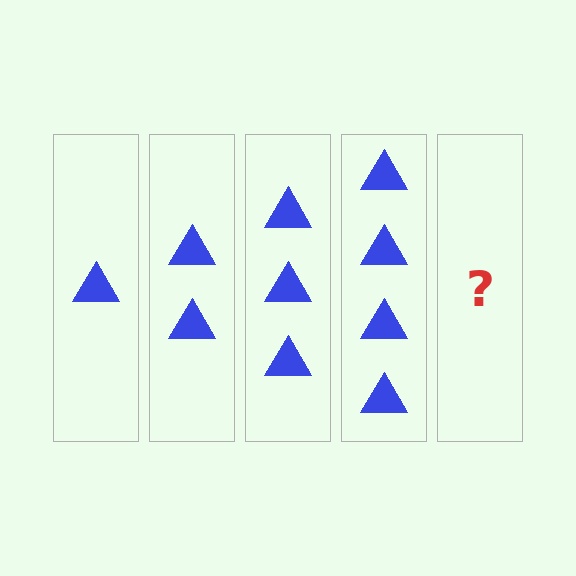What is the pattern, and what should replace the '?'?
The pattern is that each step adds one more triangle. The '?' should be 5 triangles.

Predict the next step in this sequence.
The next step is 5 triangles.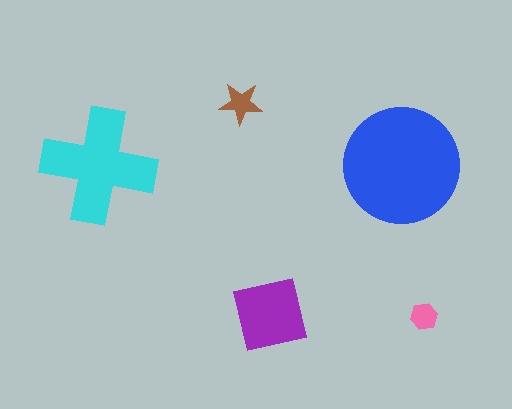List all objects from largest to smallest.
The blue circle, the cyan cross, the purple square, the brown star, the pink hexagon.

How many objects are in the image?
There are 5 objects in the image.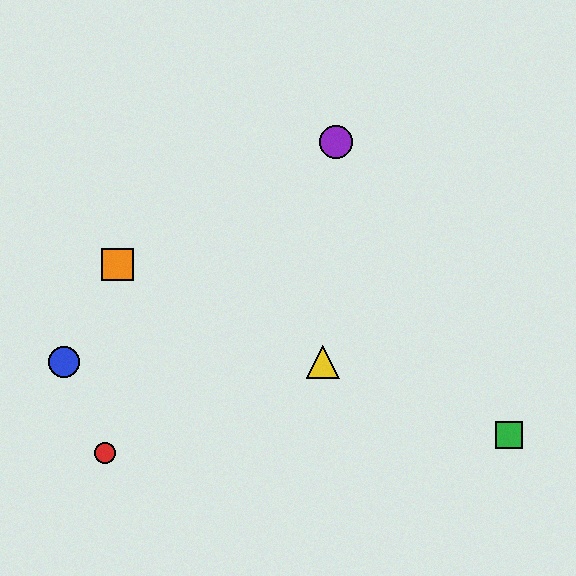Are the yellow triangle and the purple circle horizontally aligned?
No, the yellow triangle is at y≈362 and the purple circle is at y≈142.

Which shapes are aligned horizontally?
The blue circle, the yellow triangle are aligned horizontally.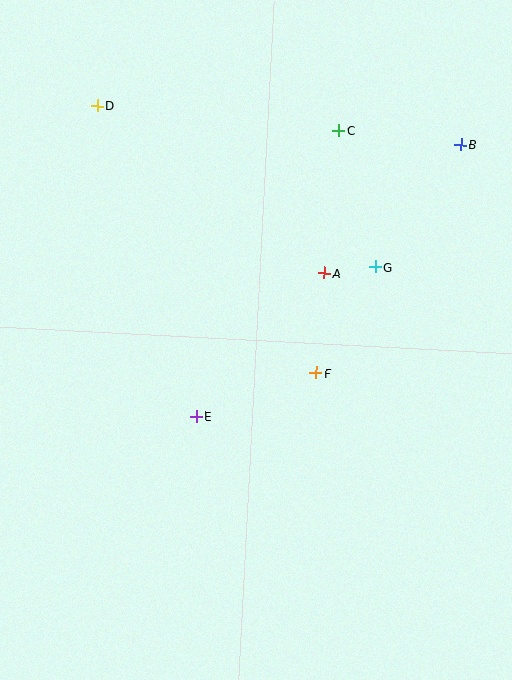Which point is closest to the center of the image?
Point F at (316, 373) is closest to the center.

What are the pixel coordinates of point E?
Point E is at (196, 416).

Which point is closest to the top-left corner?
Point D is closest to the top-left corner.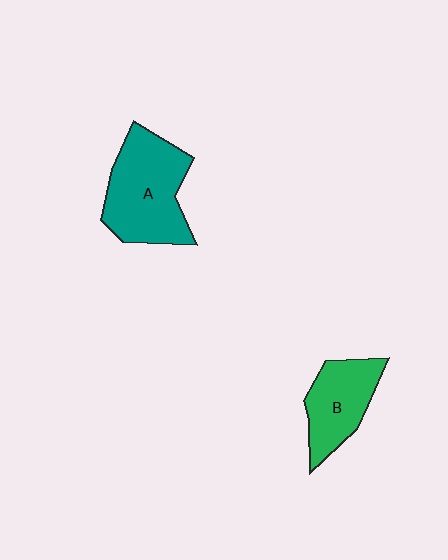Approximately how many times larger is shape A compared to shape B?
Approximately 1.5 times.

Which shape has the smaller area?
Shape B (green).